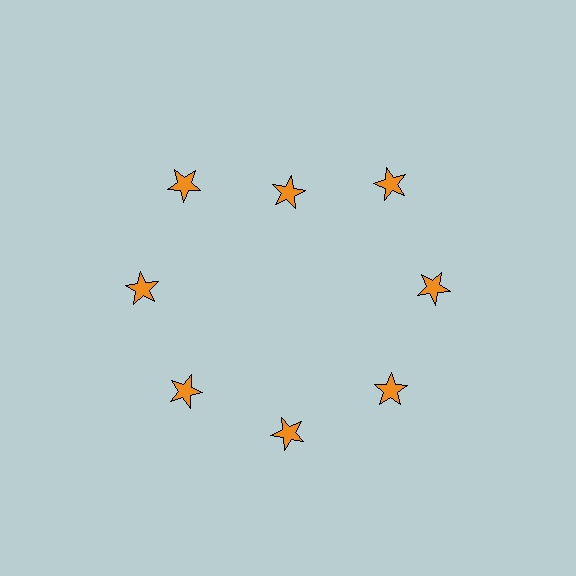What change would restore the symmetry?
The symmetry would be restored by moving it outward, back onto the ring so that all 8 stars sit at equal angles and equal distance from the center.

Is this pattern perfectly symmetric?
No. The 8 orange stars are arranged in a ring, but one element near the 12 o'clock position is pulled inward toward the center, breaking the 8-fold rotational symmetry.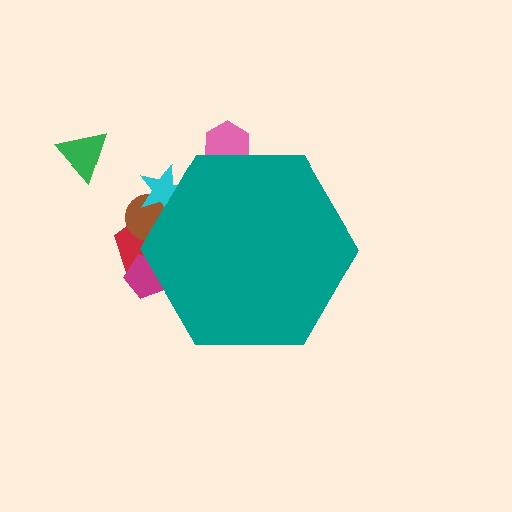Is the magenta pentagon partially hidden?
Yes, the magenta pentagon is partially hidden behind the teal hexagon.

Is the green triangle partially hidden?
No, the green triangle is fully visible.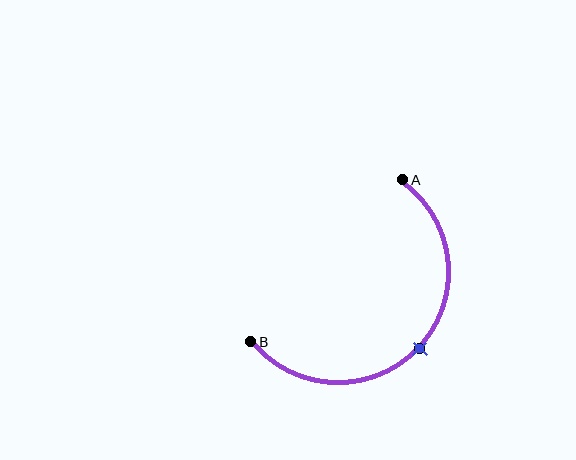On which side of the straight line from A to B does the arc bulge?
The arc bulges below and to the right of the straight line connecting A and B.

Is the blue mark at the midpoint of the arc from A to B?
Yes. The blue mark lies on the arc at equal arc-length from both A and B — it is the arc midpoint.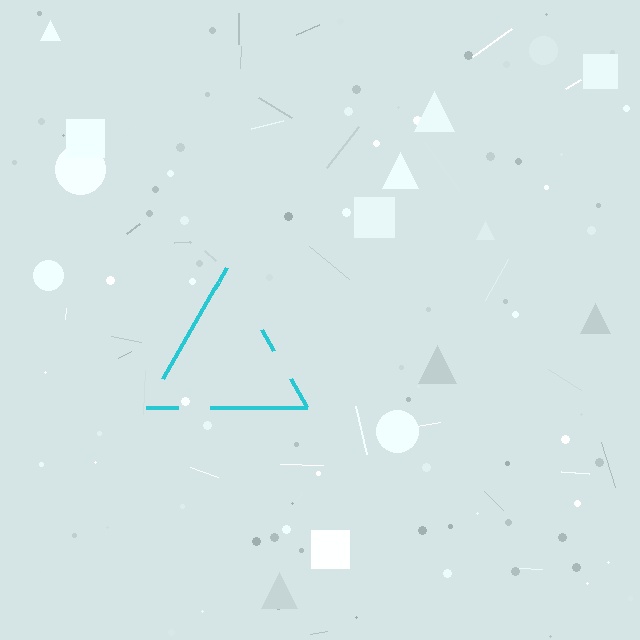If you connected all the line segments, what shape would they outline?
They would outline a triangle.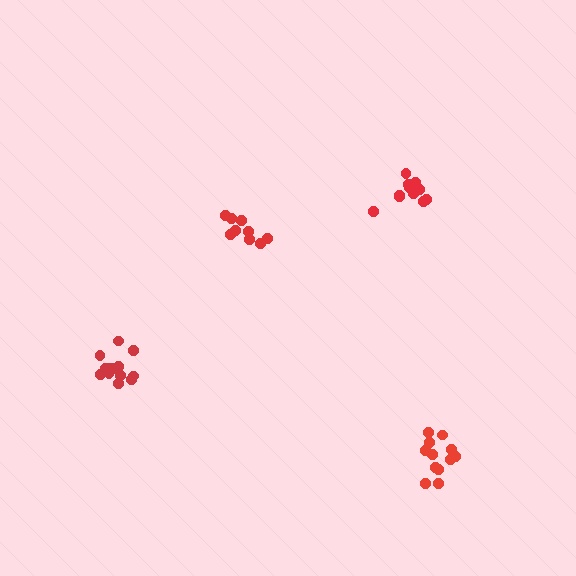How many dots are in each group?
Group 1: 12 dots, Group 2: 13 dots, Group 3: 11 dots, Group 4: 9 dots (45 total).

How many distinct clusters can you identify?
There are 4 distinct clusters.